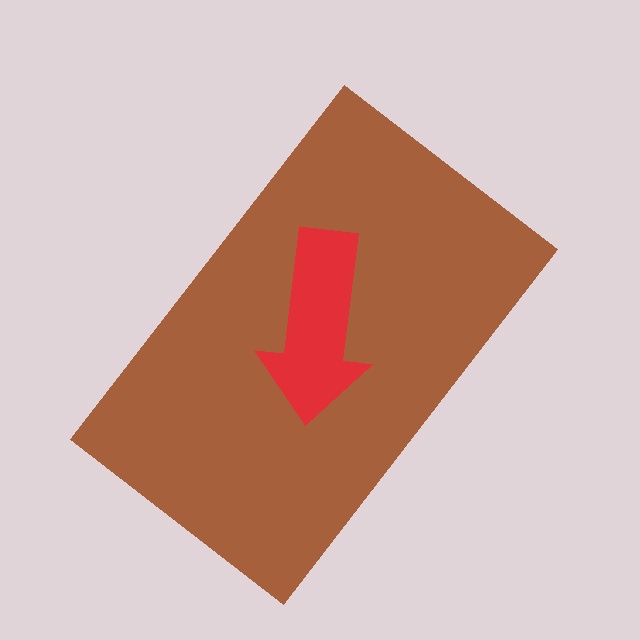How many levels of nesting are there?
2.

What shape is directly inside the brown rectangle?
The red arrow.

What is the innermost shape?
The red arrow.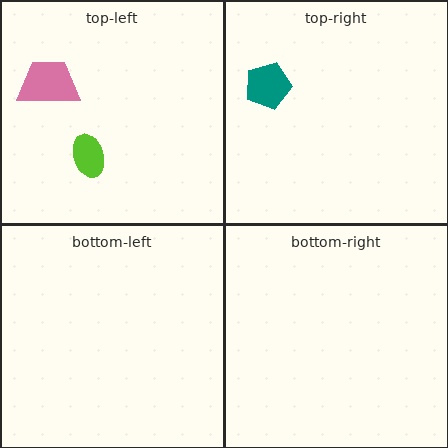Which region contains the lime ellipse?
The top-left region.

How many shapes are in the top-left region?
2.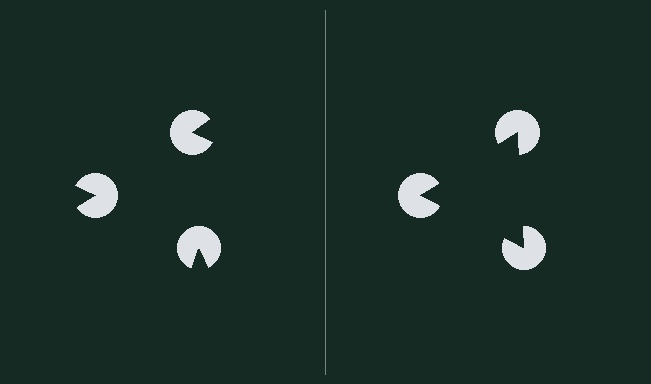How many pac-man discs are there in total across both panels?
6 — 3 on each side.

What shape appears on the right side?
An illusory triangle.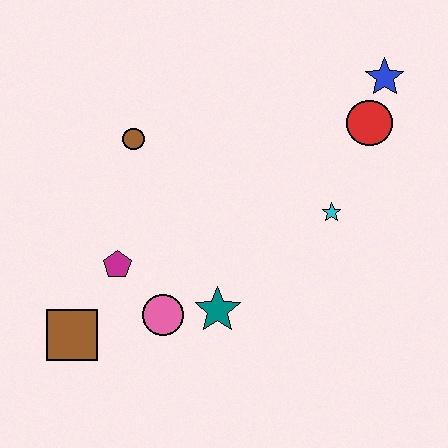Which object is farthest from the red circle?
The brown square is farthest from the red circle.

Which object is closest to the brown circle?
The magenta pentagon is closest to the brown circle.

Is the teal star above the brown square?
Yes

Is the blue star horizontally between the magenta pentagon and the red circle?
No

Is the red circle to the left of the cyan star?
No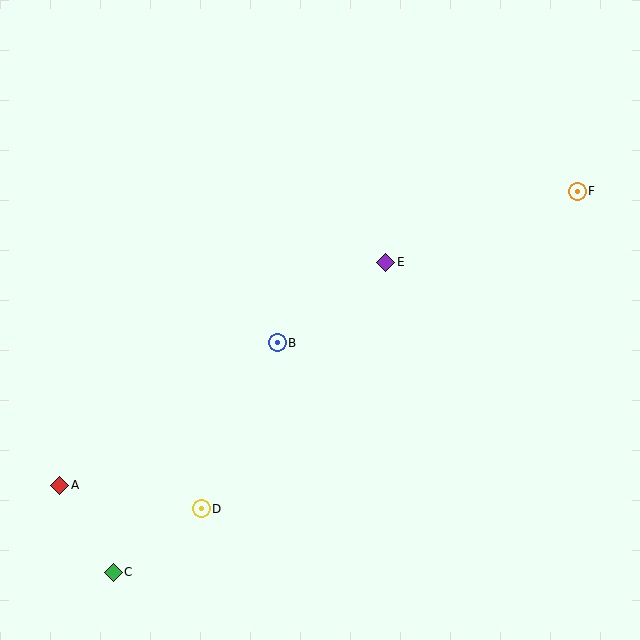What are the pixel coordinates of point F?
Point F is at (577, 191).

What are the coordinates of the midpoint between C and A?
The midpoint between C and A is at (86, 529).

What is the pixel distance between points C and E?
The distance between C and E is 413 pixels.